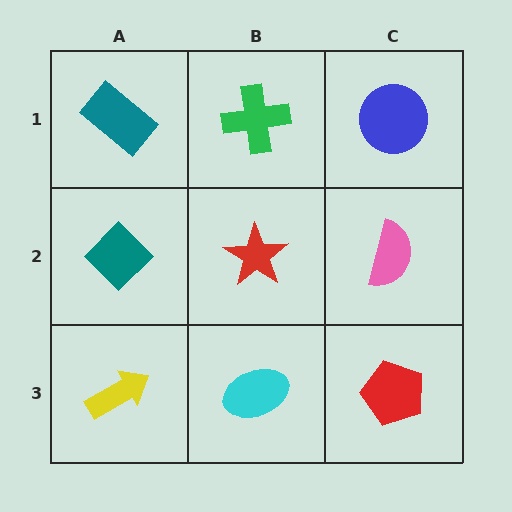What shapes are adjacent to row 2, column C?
A blue circle (row 1, column C), a red pentagon (row 3, column C), a red star (row 2, column B).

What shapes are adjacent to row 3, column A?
A teal diamond (row 2, column A), a cyan ellipse (row 3, column B).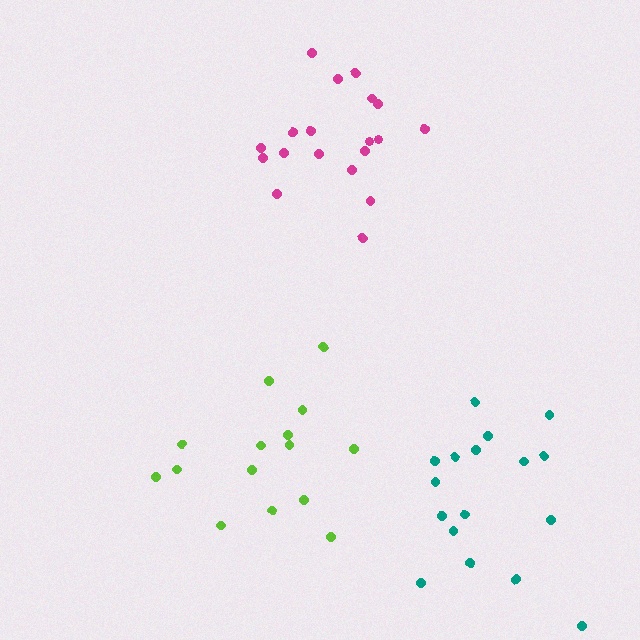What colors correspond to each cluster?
The clusters are colored: magenta, lime, teal.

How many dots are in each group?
Group 1: 19 dots, Group 2: 15 dots, Group 3: 17 dots (51 total).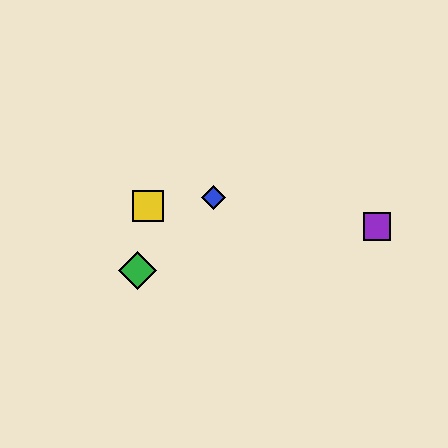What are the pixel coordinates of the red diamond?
The red diamond is at (133, 275).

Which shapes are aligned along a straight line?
The red diamond, the blue diamond, the green diamond are aligned along a straight line.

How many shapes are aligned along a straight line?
3 shapes (the red diamond, the blue diamond, the green diamond) are aligned along a straight line.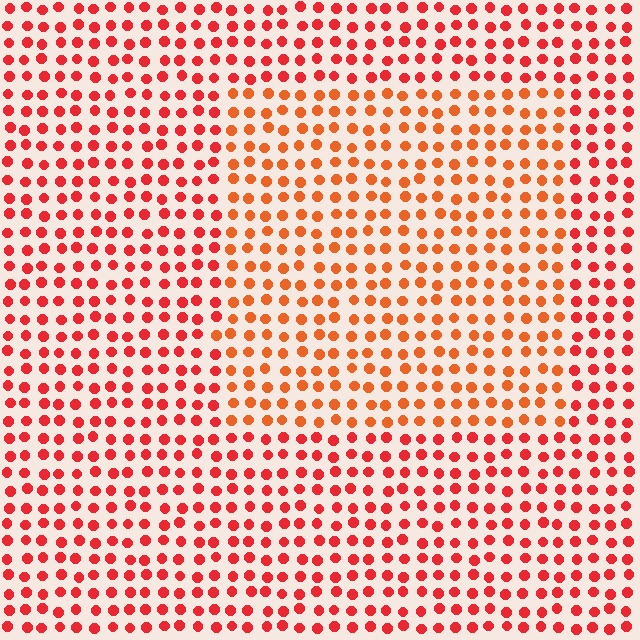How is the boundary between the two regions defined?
The boundary is defined purely by a slight shift in hue (about 22 degrees). Spacing, size, and orientation are identical on both sides.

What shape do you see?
I see a rectangle.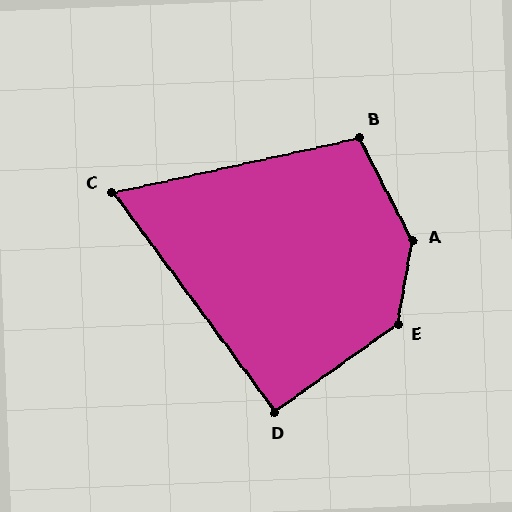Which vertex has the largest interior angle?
A, at approximately 143 degrees.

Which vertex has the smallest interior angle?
C, at approximately 66 degrees.